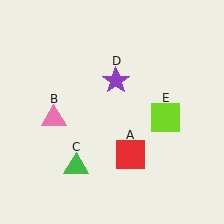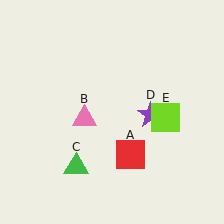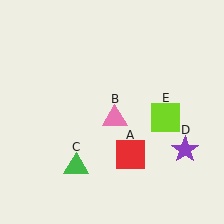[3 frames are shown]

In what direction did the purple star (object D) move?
The purple star (object D) moved down and to the right.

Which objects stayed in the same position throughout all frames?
Red square (object A) and green triangle (object C) and lime square (object E) remained stationary.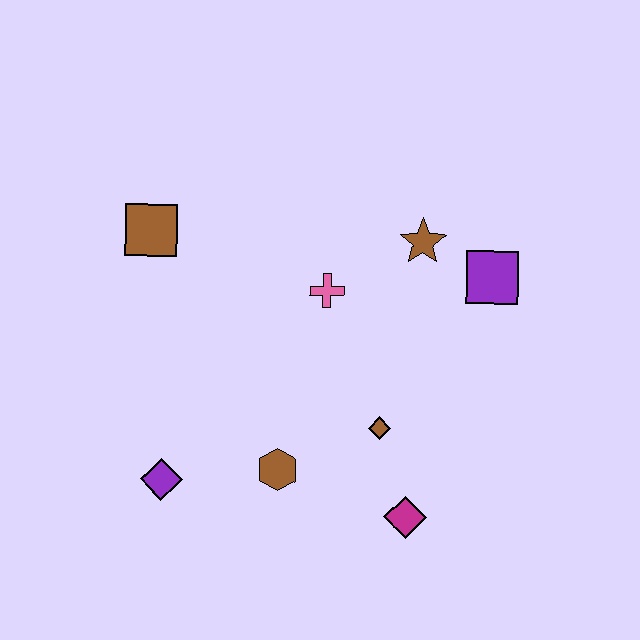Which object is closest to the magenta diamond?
The brown diamond is closest to the magenta diamond.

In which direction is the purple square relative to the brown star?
The purple square is to the right of the brown star.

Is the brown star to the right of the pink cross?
Yes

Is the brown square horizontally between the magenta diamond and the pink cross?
No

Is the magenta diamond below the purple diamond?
Yes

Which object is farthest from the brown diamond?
The brown square is farthest from the brown diamond.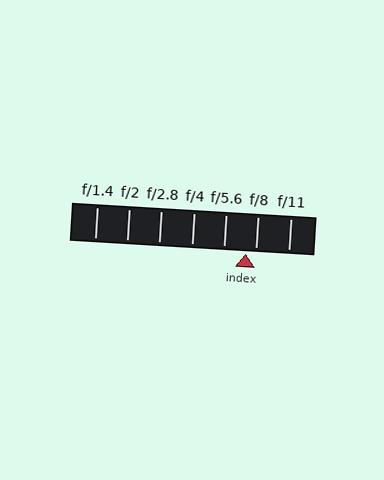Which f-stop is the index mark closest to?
The index mark is closest to f/8.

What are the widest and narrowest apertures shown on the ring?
The widest aperture shown is f/1.4 and the narrowest is f/11.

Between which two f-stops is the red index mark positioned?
The index mark is between f/5.6 and f/8.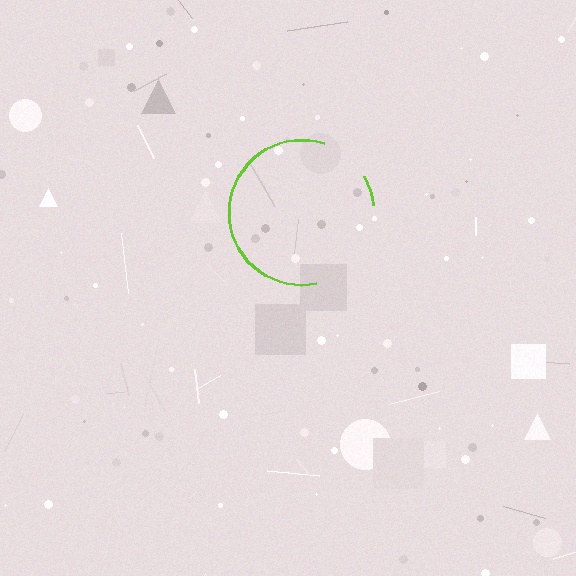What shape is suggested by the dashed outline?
The dashed outline suggests a circle.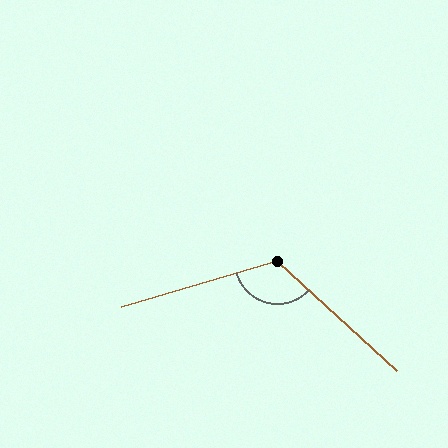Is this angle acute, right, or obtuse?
It is obtuse.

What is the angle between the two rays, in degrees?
Approximately 121 degrees.